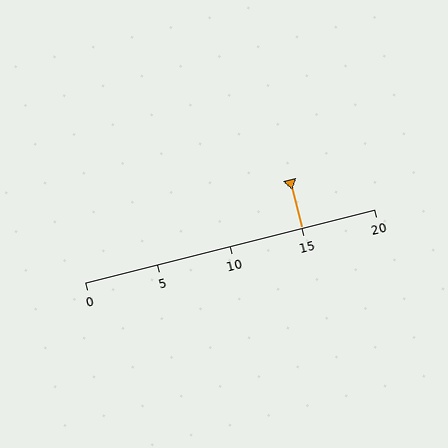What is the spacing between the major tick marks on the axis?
The major ticks are spaced 5 apart.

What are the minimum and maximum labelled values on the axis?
The axis runs from 0 to 20.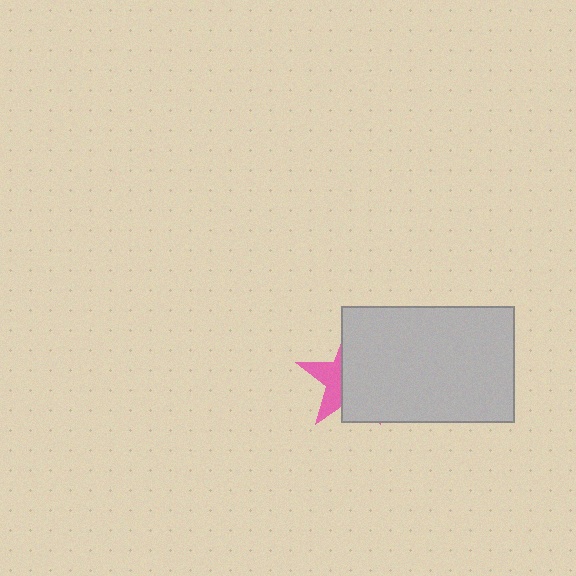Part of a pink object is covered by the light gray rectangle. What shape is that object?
It is a star.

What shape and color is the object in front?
The object in front is a light gray rectangle.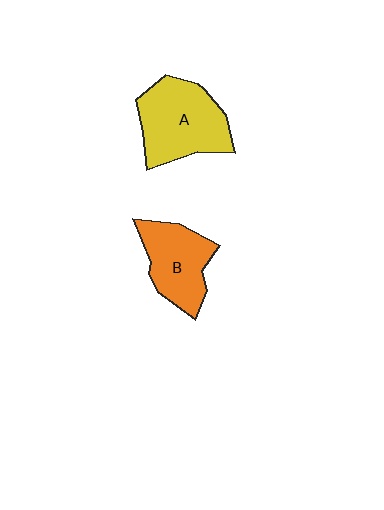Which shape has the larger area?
Shape A (yellow).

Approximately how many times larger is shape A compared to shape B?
Approximately 1.3 times.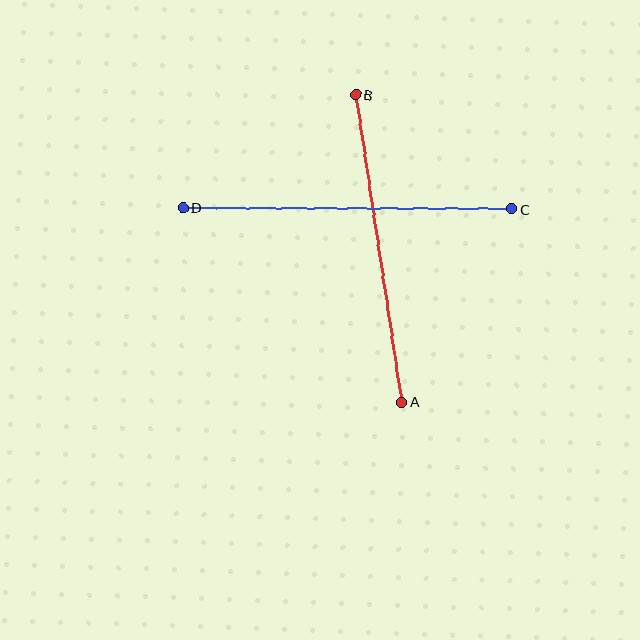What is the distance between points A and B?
The distance is approximately 311 pixels.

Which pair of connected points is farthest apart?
Points C and D are farthest apart.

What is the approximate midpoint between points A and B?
The midpoint is at approximately (379, 248) pixels.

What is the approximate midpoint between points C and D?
The midpoint is at approximately (347, 208) pixels.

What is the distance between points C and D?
The distance is approximately 329 pixels.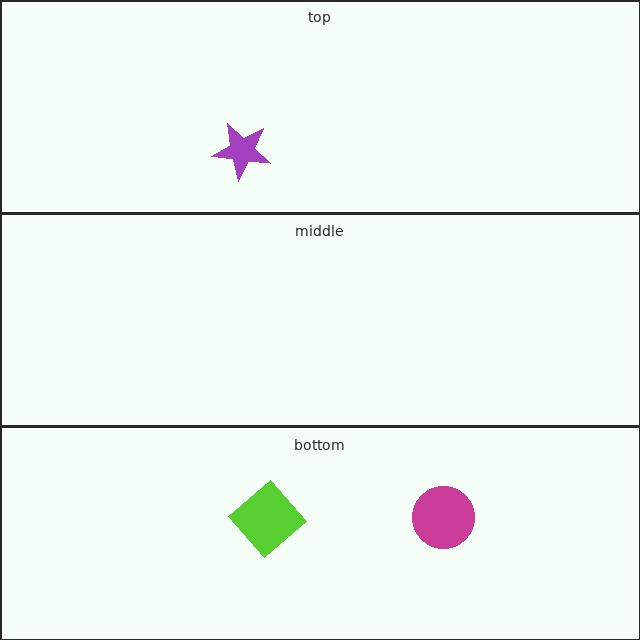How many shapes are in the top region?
1.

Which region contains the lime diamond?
The bottom region.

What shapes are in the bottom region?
The magenta circle, the lime diamond.